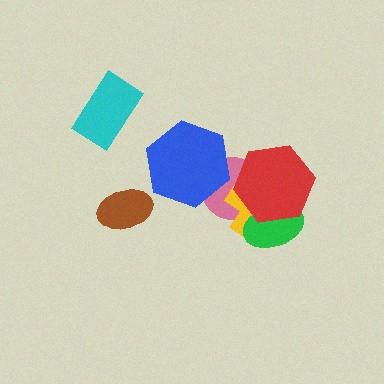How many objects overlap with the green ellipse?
3 objects overlap with the green ellipse.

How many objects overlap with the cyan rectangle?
0 objects overlap with the cyan rectangle.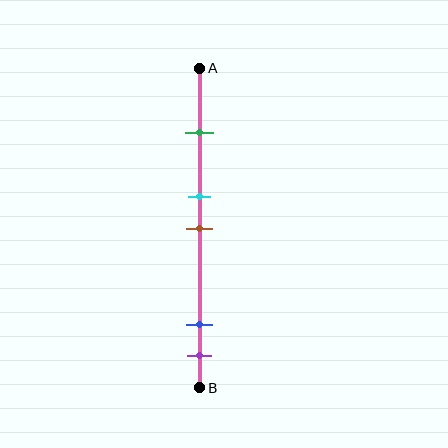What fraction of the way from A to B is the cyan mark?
The cyan mark is approximately 40% (0.4) of the way from A to B.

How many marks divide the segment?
There are 5 marks dividing the segment.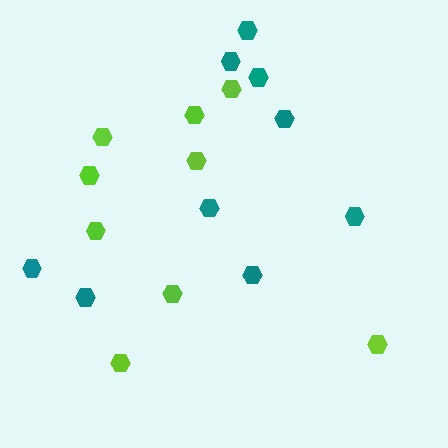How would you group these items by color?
There are 2 groups: one group of teal hexagons (9) and one group of lime hexagons (9).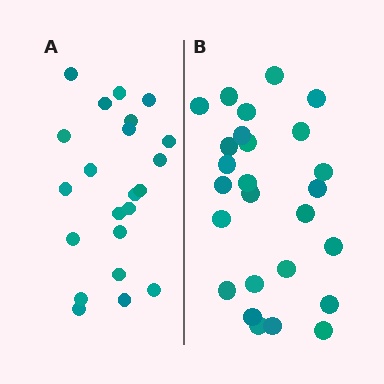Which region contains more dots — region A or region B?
Region B (the right region) has more dots.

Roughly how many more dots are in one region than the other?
Region B has about 4 more dots than region A.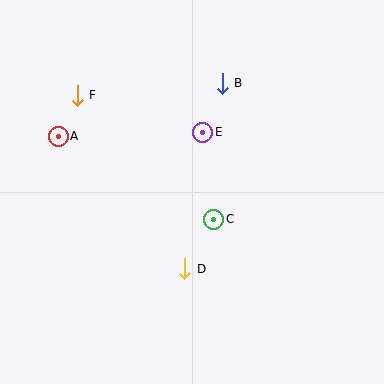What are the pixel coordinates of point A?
Point A is at (58, 136).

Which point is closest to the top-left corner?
Point F is closest to the top-left corner.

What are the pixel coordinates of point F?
Point F is at (77, 95).